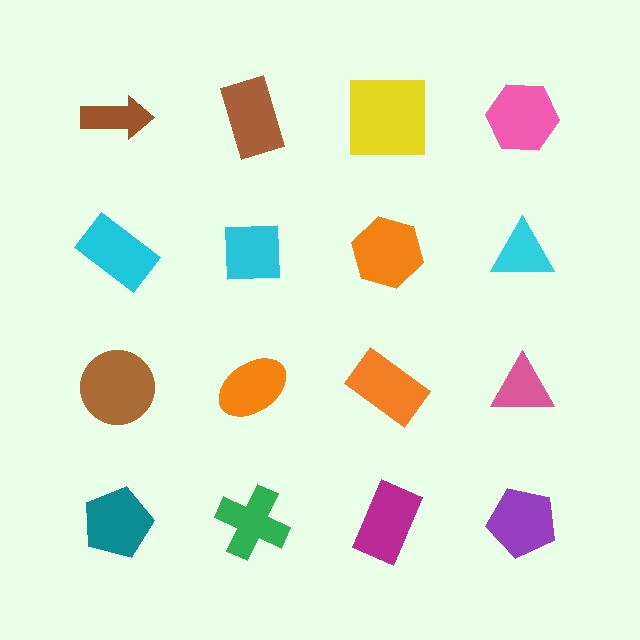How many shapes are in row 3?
4 shapes.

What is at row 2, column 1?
A cyan rectangle.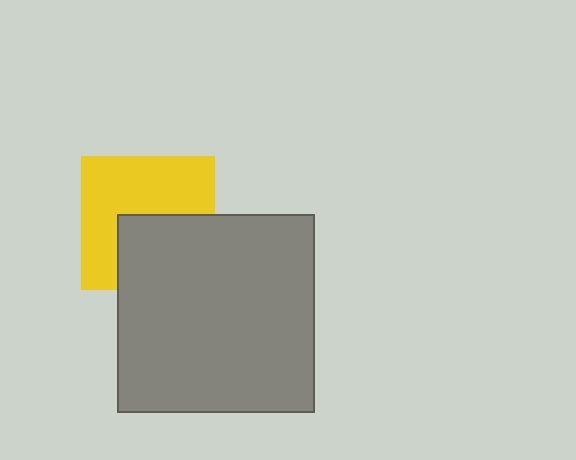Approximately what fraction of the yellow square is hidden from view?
Roughly 41% of the yellow square is hidden behind the gray square.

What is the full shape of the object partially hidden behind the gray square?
The partially hidden object is a yellow square.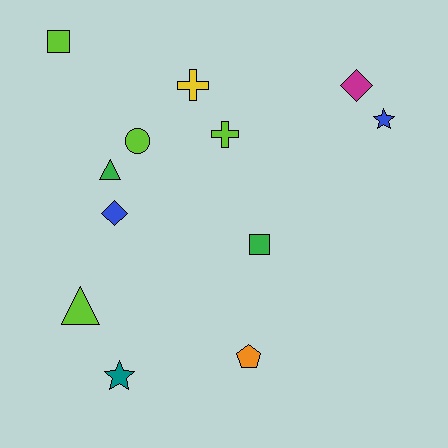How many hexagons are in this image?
There are no hexagons.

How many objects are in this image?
There are 12 objects.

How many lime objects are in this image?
There are 4 lime objects.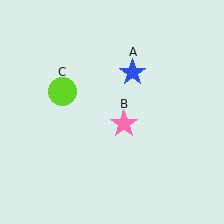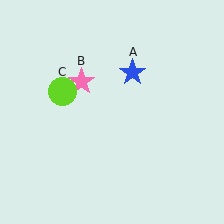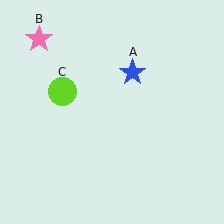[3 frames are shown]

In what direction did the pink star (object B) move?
The pink star (object B) moved up and to the left.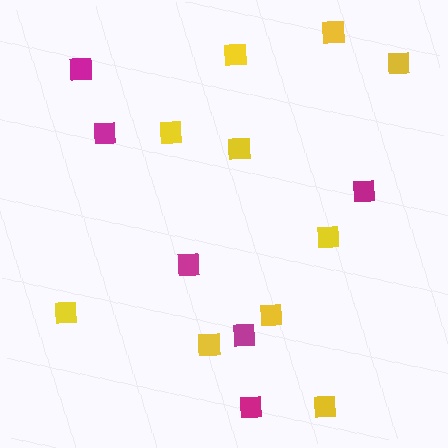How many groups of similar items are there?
There are 2 groups: one group of yellow squares (10) and one group of magenta squares (6).